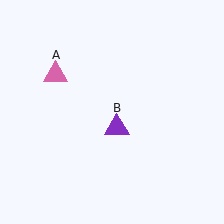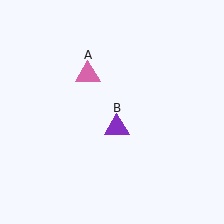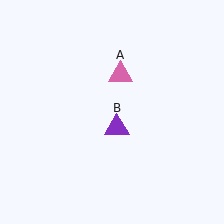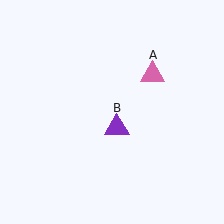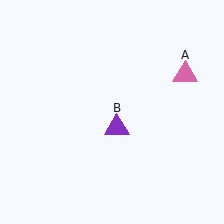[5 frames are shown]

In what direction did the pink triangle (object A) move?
The pink triangle (object A) moved right.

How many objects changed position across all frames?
1 object changed position: pink triangle (object A).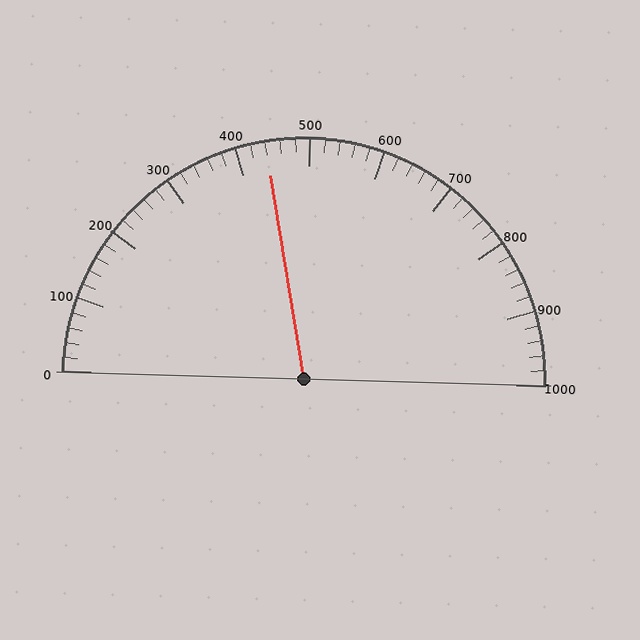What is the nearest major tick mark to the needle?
The nearest major tick mark is 400.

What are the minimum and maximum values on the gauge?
The gauge ranges from 0 to 1000.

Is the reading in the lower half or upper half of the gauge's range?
The reading is in the lower half of the range (0 to 1000).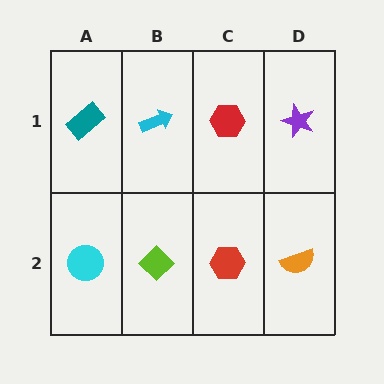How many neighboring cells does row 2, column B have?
3.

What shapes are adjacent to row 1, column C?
A red hexagon (row 2, column C), a cyan arrow (row 1, column B), a purple star (row 1, column D).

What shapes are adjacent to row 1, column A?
A cyan circle (row 2, column A), a cyan arrow (row 1, column B).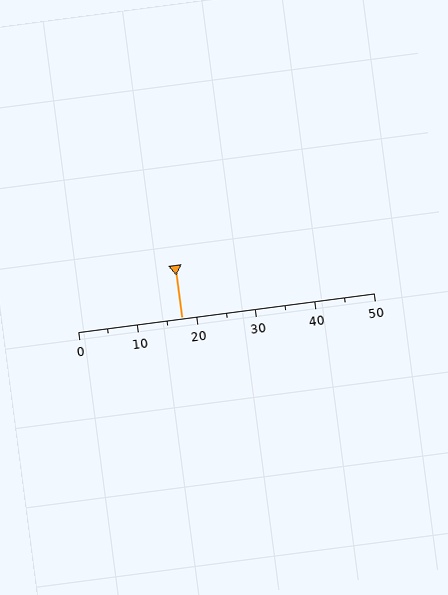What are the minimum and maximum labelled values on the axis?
The axis runs from 0 to 50.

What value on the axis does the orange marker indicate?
The marker indicates approximately 17.5.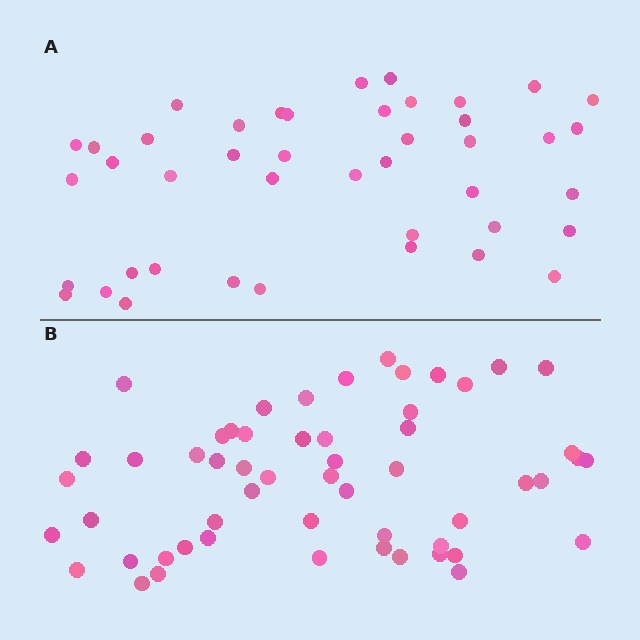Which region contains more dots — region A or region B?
Region B (the bottom region) has more dots.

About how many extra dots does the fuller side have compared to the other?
Region B has roughly 12 or so more dots than region A.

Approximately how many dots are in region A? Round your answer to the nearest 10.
About 40 dots. (The exact count is 43, which rounds to 40.)